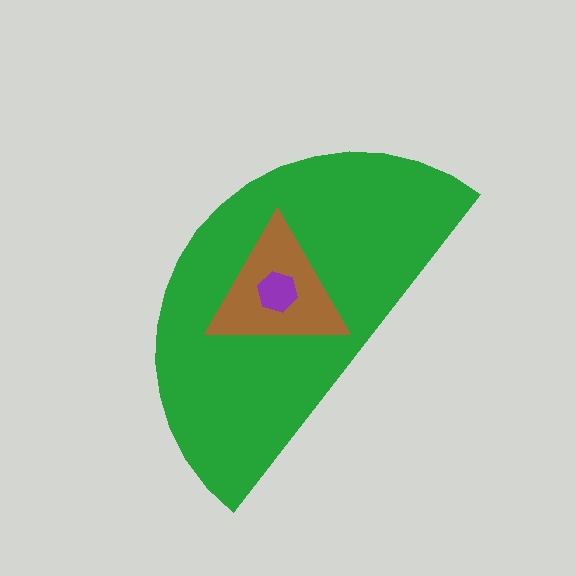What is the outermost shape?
The green semicircle.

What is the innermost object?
The purple hexagon.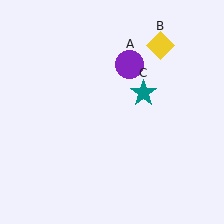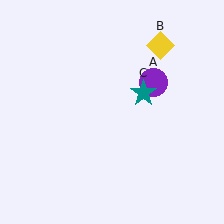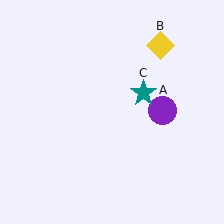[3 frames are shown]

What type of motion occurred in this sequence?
The purple circle (object A) rotated clockwise around the center of the scene.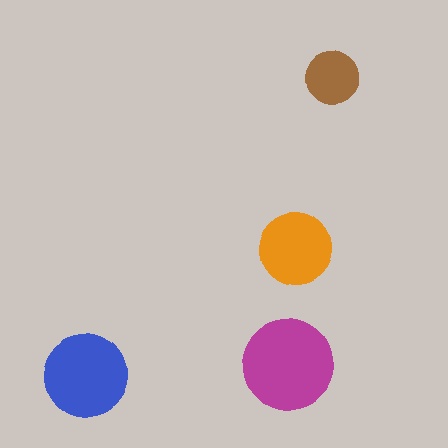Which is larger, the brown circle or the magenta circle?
The magenta one.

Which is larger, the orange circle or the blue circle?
The blue one.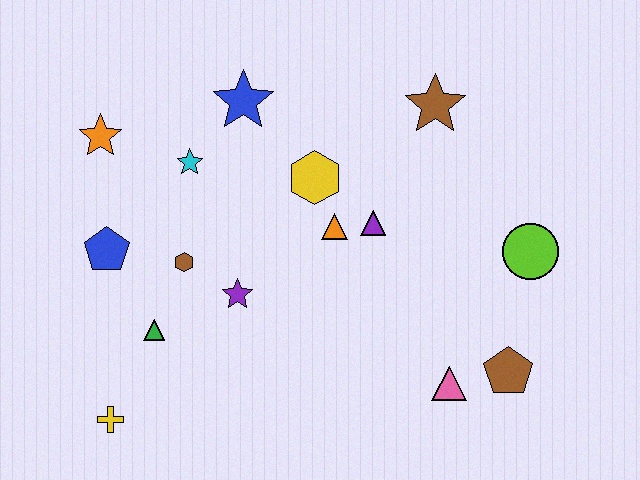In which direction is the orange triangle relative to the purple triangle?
The orange triangle is to the left of the purple triangle.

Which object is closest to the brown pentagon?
The pink triangle is closest to the brown pentagon.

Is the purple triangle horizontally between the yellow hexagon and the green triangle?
No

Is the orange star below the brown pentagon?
No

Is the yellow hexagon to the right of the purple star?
Yes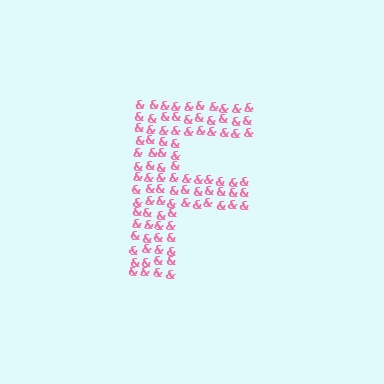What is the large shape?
The large shape is the letter F.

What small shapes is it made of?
It is made of small ampersands.